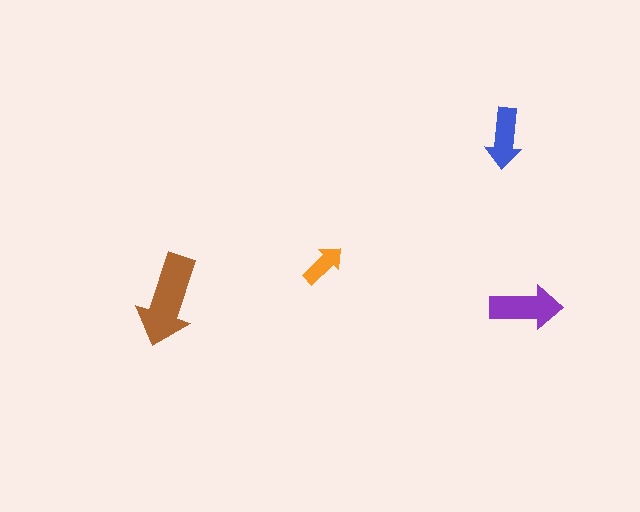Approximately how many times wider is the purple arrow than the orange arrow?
About 1.5 times wider.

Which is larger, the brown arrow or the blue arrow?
The brown one.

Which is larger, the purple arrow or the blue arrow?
The purple one.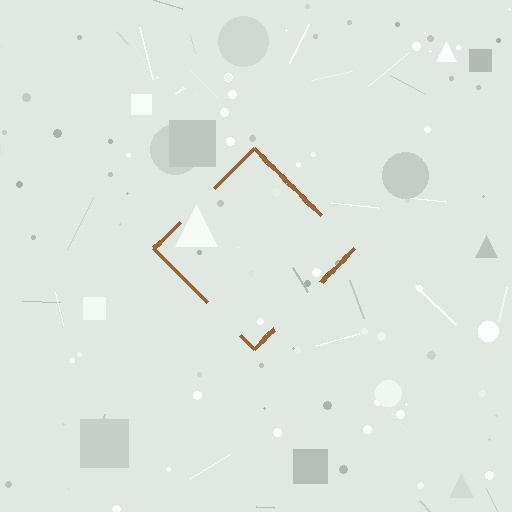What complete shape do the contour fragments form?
The contour fragments form a diamond.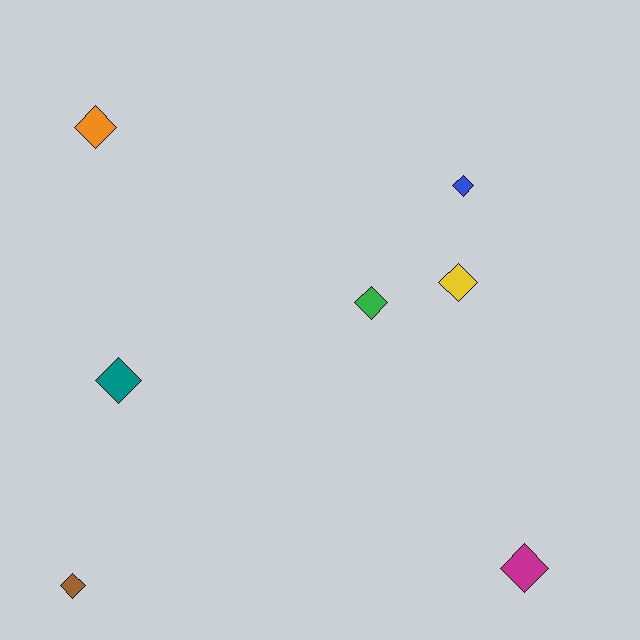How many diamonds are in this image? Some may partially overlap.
There are 7 diamonds.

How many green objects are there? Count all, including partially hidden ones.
There is 1 green object.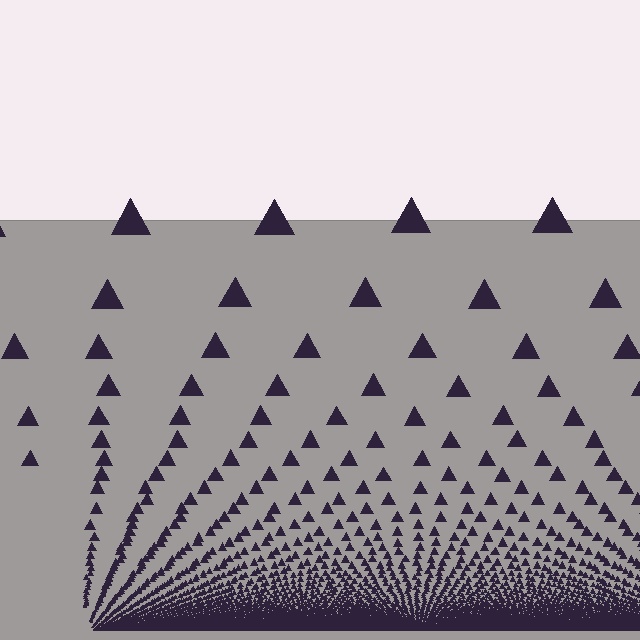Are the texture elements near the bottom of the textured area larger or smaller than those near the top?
Smaller. The gradient is inverted — elements near the bottom are smaller and denser.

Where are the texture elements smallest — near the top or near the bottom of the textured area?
Near the bottom.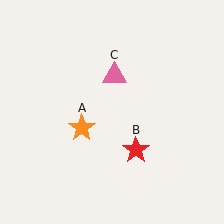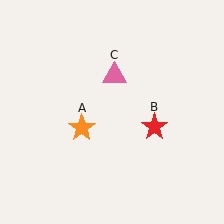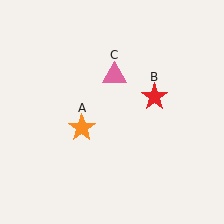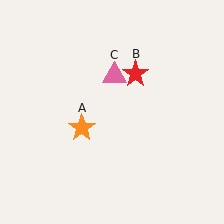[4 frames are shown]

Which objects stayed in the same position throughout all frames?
Orange star (object A) and pink triangle (object C) remained stationary.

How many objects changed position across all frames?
1 object changed position: red star (object B).